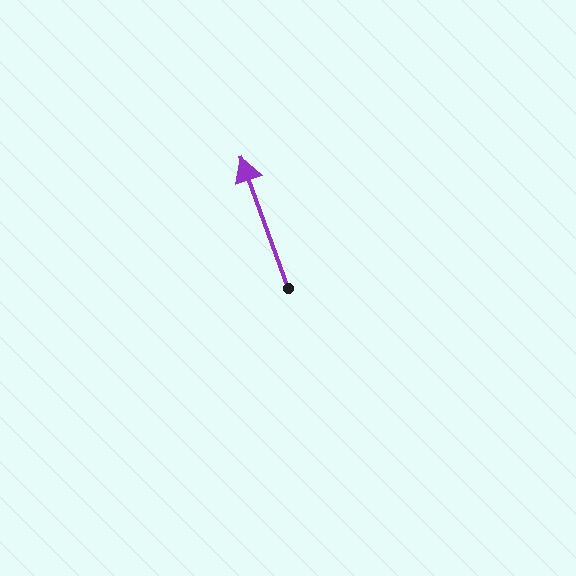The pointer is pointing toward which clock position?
Roughly 11 o'clock.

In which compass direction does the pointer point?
North.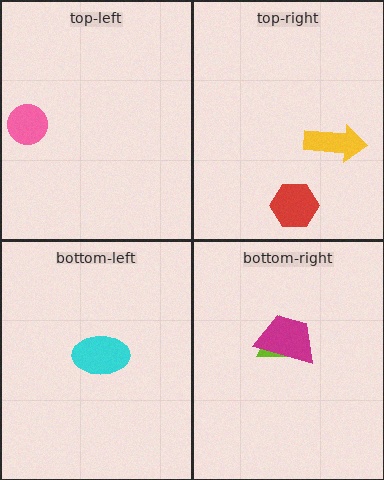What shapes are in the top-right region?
The red hexagon, the yellow arrow.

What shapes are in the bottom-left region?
The cyan ellipse.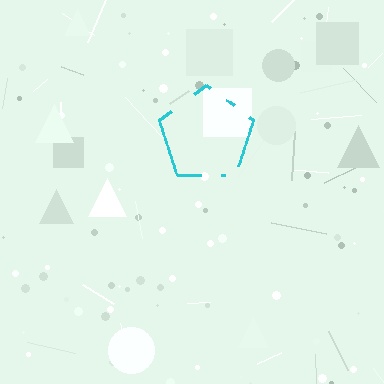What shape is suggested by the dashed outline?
The dashed outline suggests a pentagon.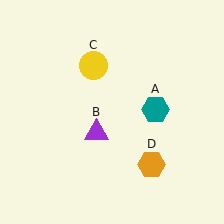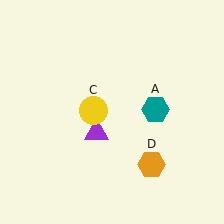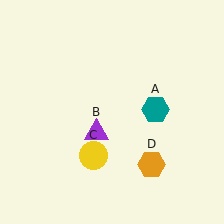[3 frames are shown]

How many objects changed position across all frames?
1 object changed position: yellow circle (object C).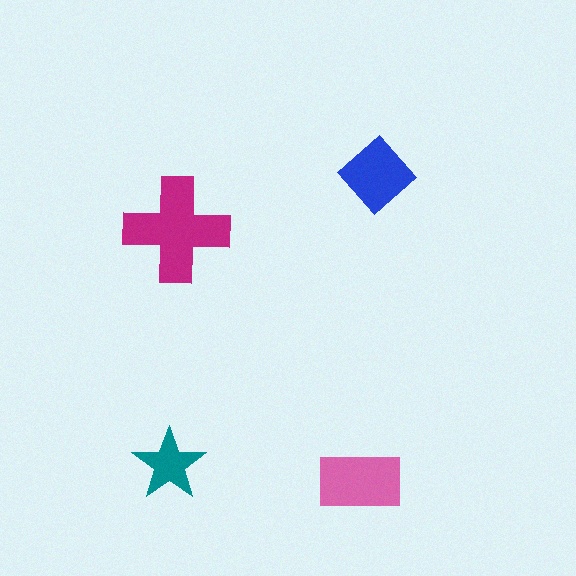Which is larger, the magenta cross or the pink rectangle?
The magenta cross.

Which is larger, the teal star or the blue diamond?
The blue diamond.